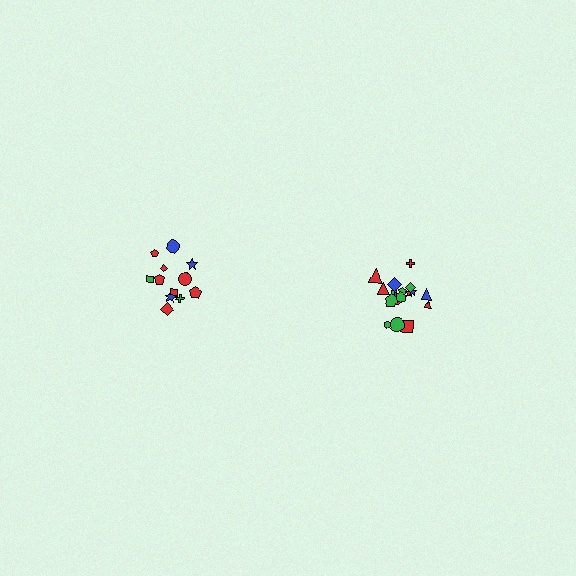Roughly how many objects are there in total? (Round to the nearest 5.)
Roughly 30 objects in total.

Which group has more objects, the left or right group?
The right group.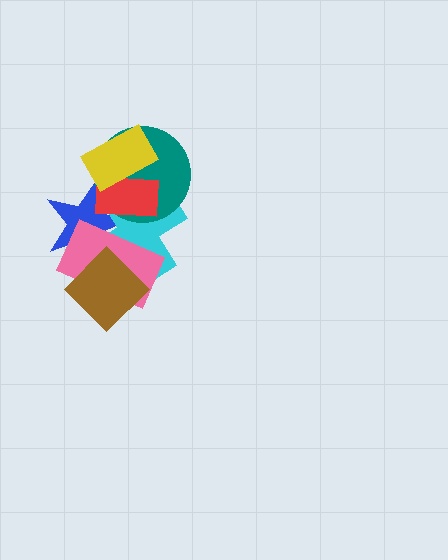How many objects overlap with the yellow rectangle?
2 objects overlap with the yellow rectangle.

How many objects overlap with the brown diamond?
3 objects overlap with the brown diamond.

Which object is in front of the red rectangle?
The yellow rectangle is in front of the red rectangle.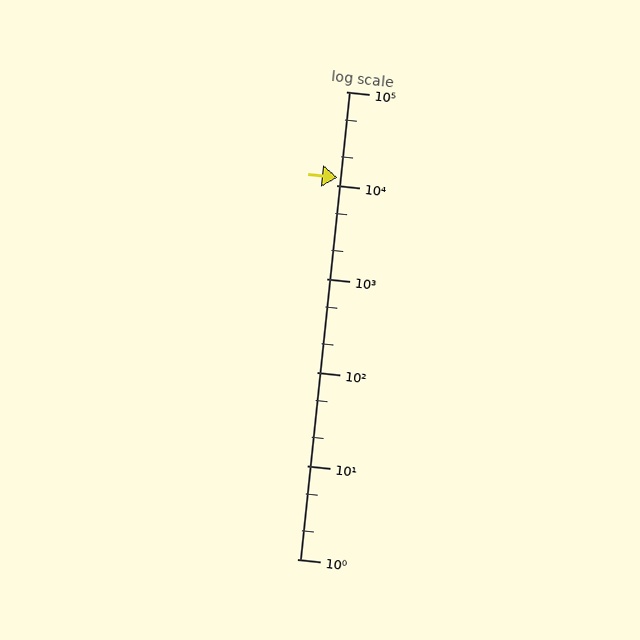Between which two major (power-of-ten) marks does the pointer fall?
The pointer is between 10000 and 100000.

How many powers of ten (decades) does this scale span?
The scale spans 5 decades, from 1 to 100000.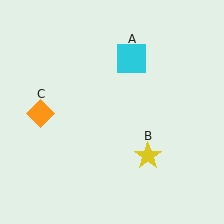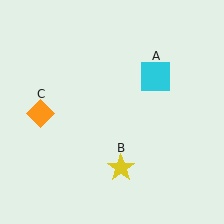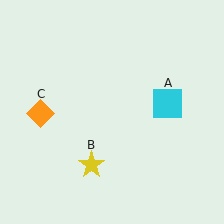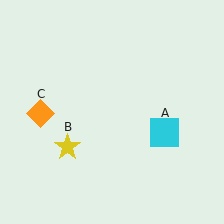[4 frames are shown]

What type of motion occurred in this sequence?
The cyan square (object A), yellow star (object B) rotated clockwise around the center of the scene.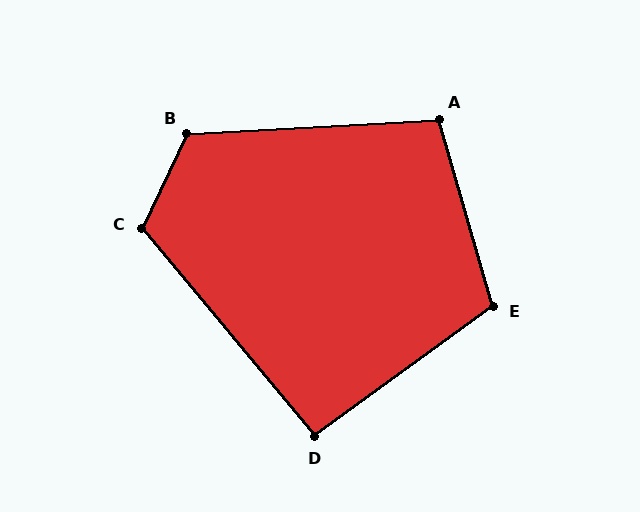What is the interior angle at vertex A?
Approximately 103 degrees (obtuse).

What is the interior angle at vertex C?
Approximately 115 degrees (obtuse).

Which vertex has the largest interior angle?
B, at approximately 119 degrees.